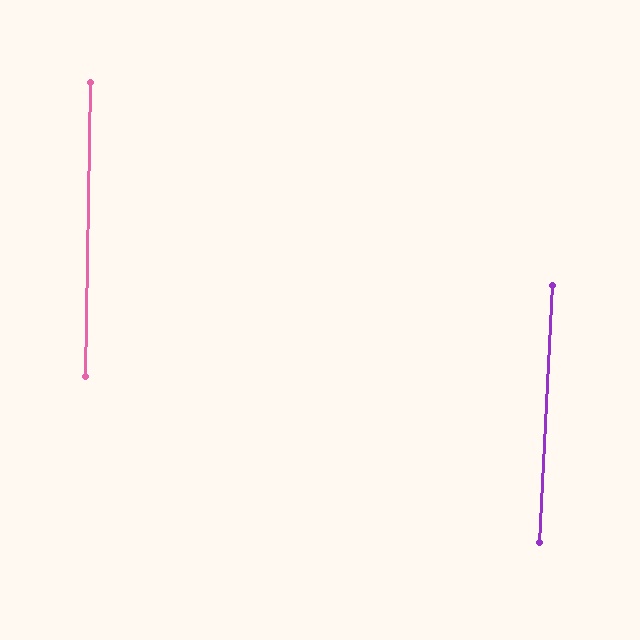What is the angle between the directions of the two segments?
Approximately 2 degrees.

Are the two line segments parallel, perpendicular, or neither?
Parallel — their directions differ by only 2.0°.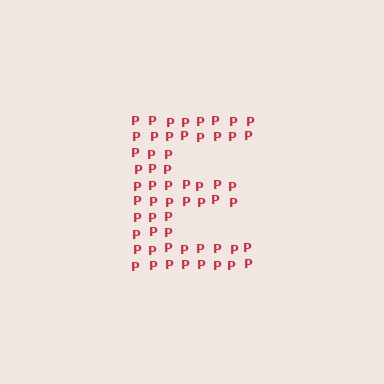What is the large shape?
The large shape is the letter E.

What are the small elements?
The small elements are letter P's.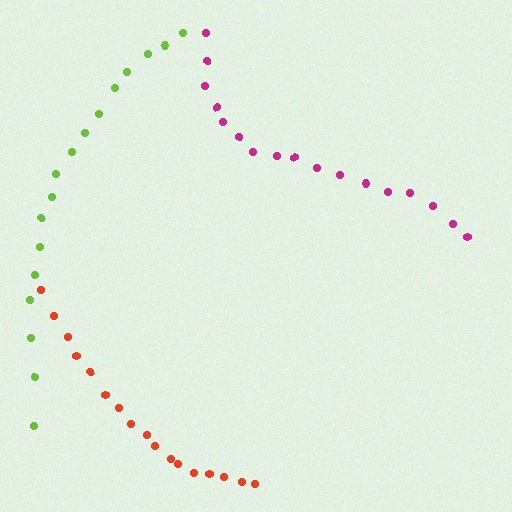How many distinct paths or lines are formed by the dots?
There are 3 distinct paths.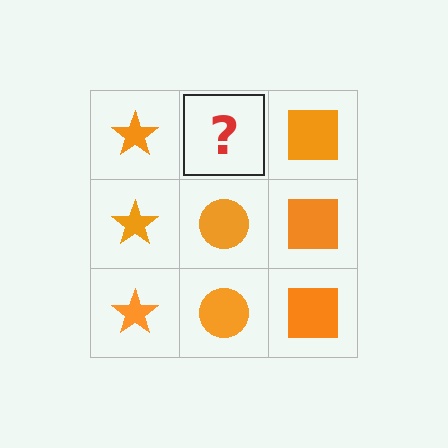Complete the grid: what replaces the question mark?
The question mark should be replaced with an orange circle.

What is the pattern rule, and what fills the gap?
The rule is that each column has a consistent shape. The gap should be filled with an orange circle.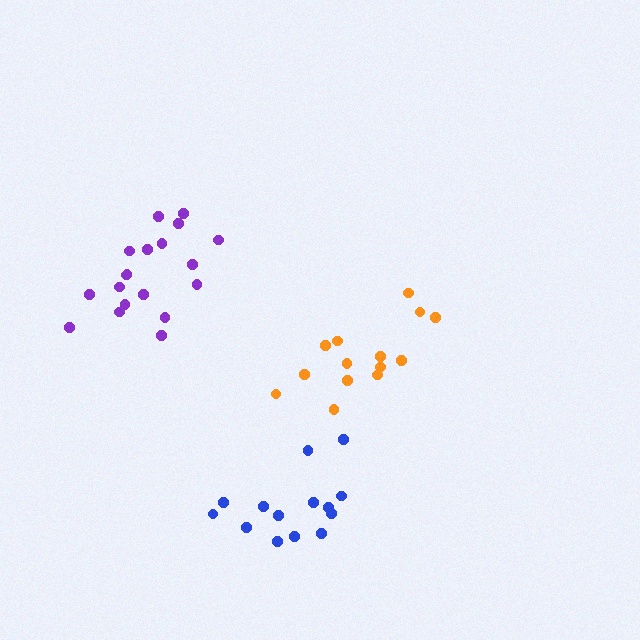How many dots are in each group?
Group 1: 19 dots, Group 2: 14 dots, Group 3: 14 dots (47 total).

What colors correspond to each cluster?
The clusters are colored: purple, blue, orange.